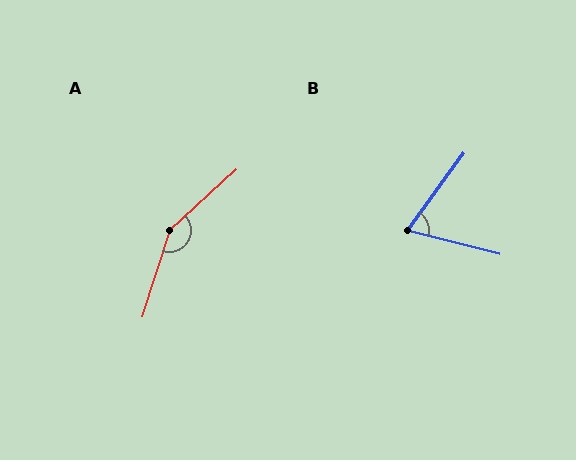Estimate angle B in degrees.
Approximately 68 degrees.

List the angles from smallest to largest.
B (68°), A (150°).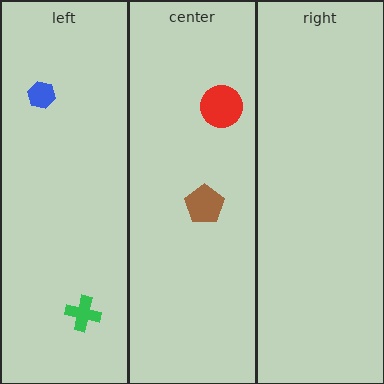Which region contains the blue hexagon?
The left region.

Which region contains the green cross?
The left region.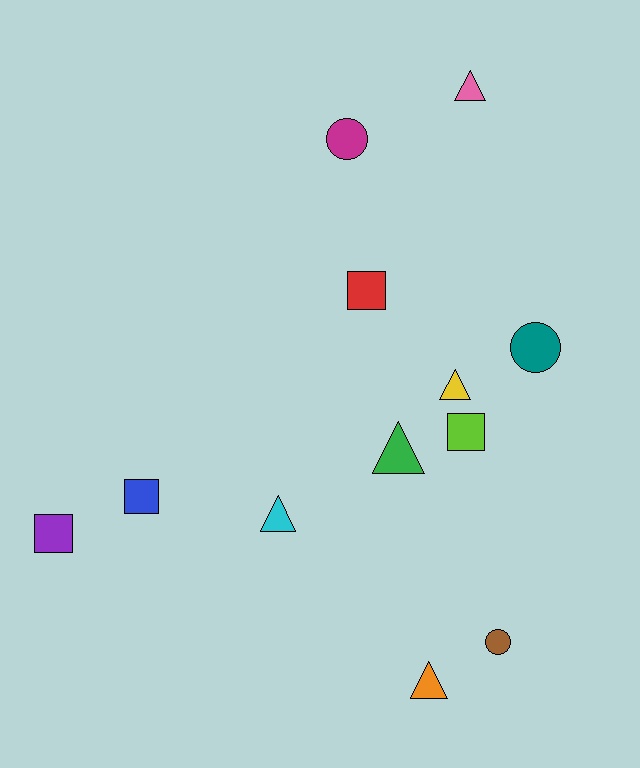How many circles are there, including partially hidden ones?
There are 3 circles.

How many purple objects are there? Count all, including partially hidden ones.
There is 1 purple object.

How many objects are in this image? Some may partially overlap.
There are 12 objects.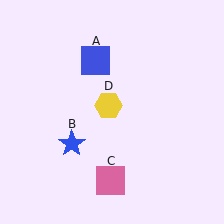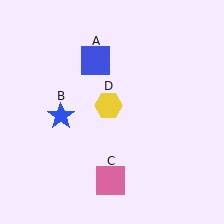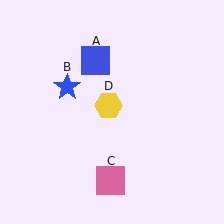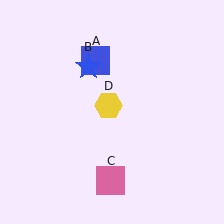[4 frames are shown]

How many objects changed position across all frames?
1 object changed position: blue star (object B).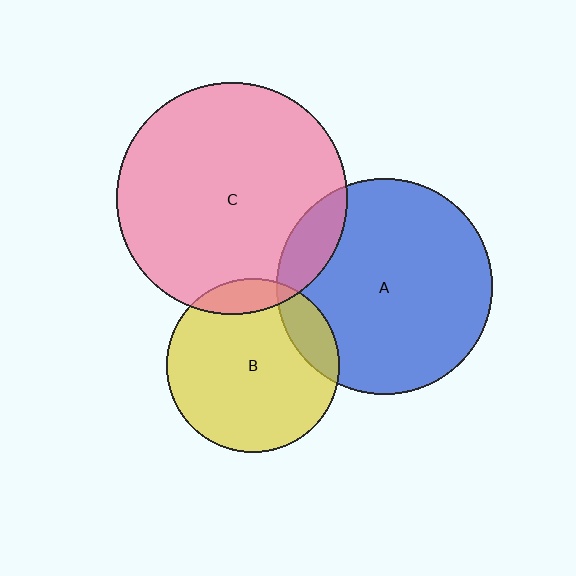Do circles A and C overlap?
Yes.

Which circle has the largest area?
Circle C (pink).